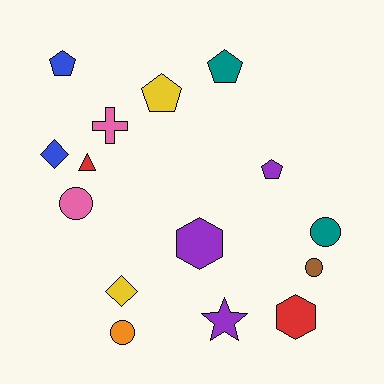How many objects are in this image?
There are 15 objects.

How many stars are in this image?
There is 1 star.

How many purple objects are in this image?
There are 3 purple objects.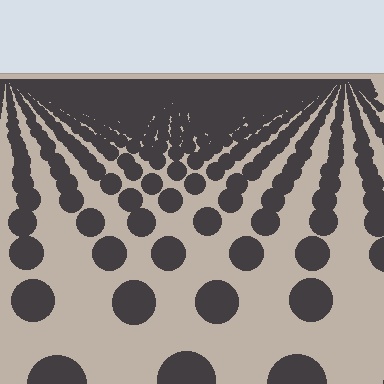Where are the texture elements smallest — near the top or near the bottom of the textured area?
Near the top.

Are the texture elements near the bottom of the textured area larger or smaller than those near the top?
Larger. Near the bottom, elements are closer to the viewer and appear at a bigger on-screen size.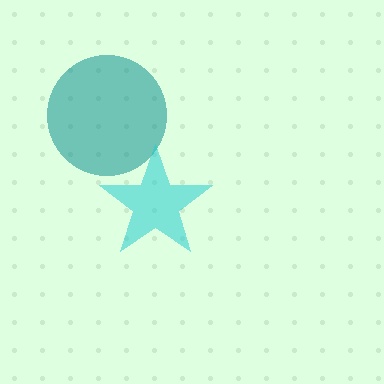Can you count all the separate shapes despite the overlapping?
Yes, there are 2 separate shapes.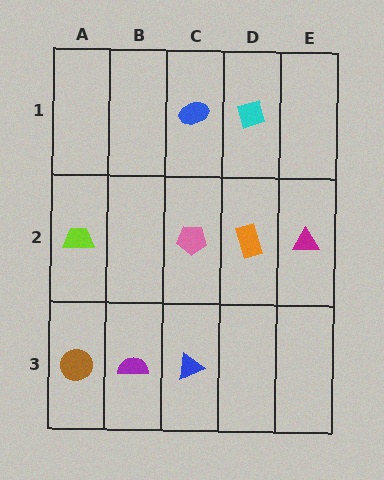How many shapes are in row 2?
4 shapes.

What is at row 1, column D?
A cyan diamond.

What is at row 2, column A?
A lime trapezoid.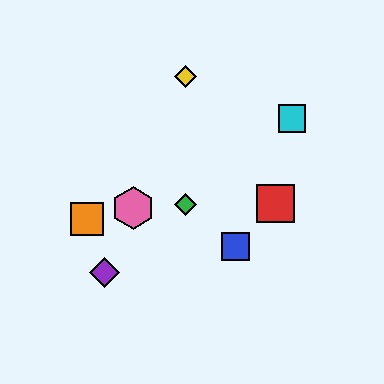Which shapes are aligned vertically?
The green diamond, the yellow diamond are aligned vertically.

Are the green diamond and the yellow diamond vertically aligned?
Yes, both are at x≈186.